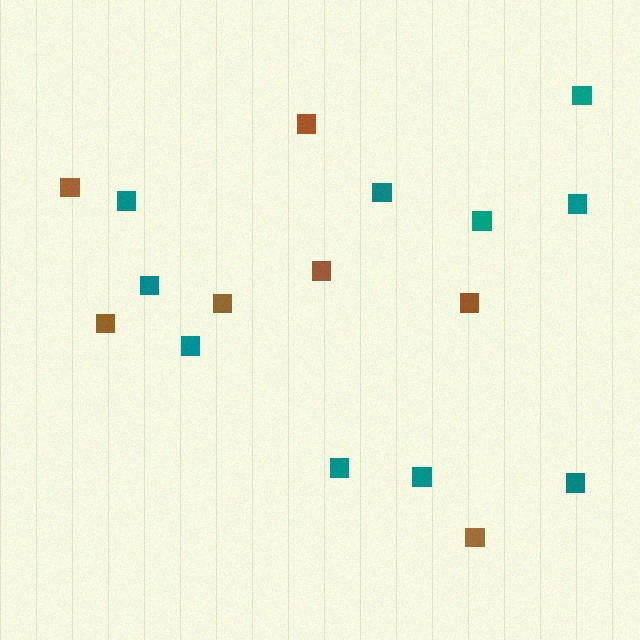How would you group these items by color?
There are 2 groups: one group of brown squares (7) and one group of teal squares (10).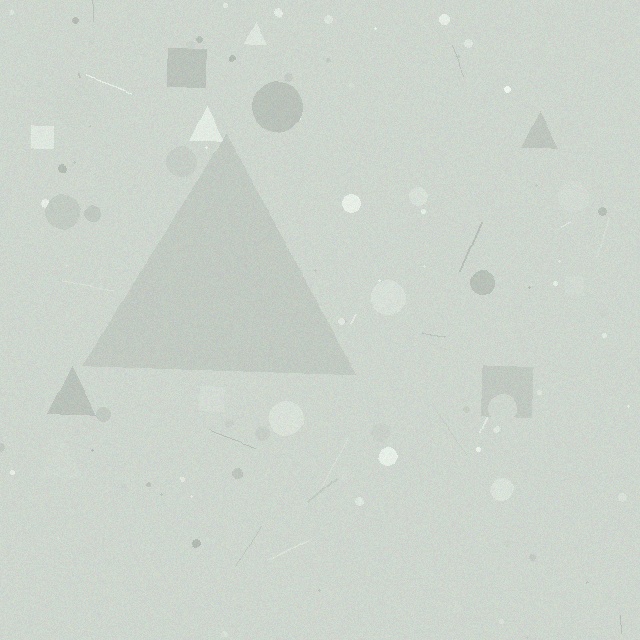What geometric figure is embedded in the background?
A triangle is embedded in the background.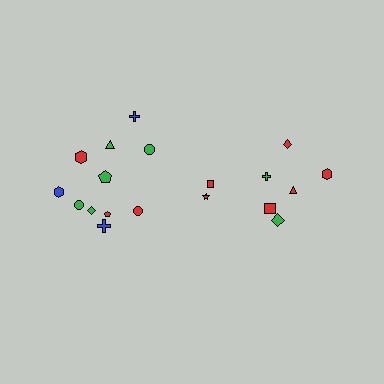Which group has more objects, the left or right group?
The left group.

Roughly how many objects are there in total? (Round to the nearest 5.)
Roughly 20 objects in total.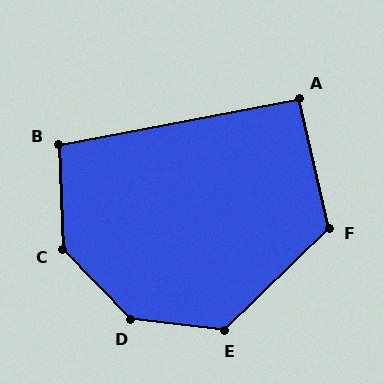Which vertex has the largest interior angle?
D, at approximately 140 degrees.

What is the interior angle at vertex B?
Approximately 99 degrees (obtuse).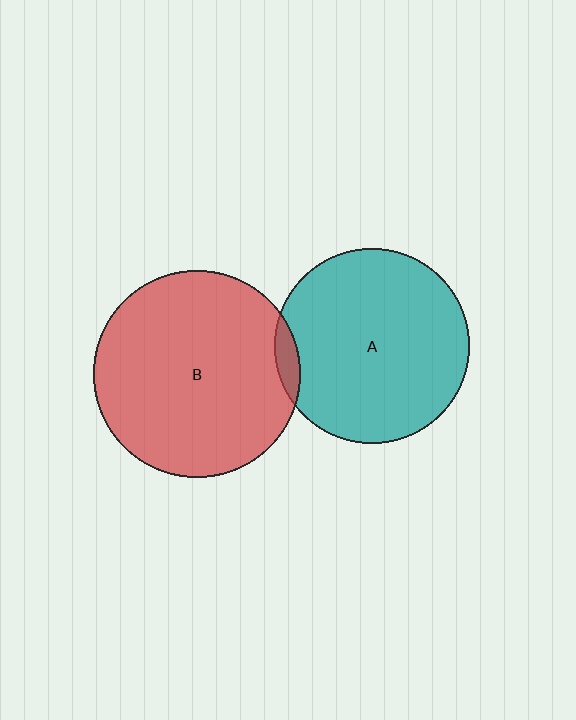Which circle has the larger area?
Circle B (red).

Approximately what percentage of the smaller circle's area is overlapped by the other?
Approximately 5%.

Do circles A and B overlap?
Yes.